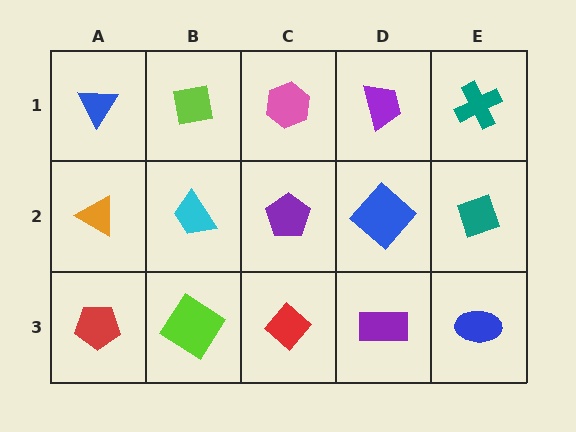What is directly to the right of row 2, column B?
A purple pentagon.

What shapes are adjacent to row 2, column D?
A purple trapezoid (row 1, column D), a purple rectangle (row 3, column D), a purple pentagon (row 2, column C), a teal diamond (row 2, column E).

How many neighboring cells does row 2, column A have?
3.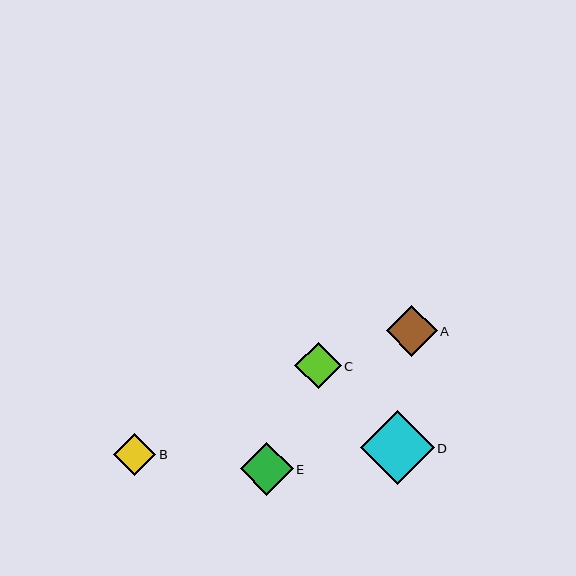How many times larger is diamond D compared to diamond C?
Diamond D is approximately 1.6 times the size of diamond C.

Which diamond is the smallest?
Diamond B is the smallest with a size of approximately 43 pixels.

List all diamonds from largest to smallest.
From largest to smallest: D, E, A, C, B.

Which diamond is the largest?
Diamond D is the largest with a size of approximately 74 pixels.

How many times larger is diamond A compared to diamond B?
Diamond A is approximately 1.2 times the size of diamond B.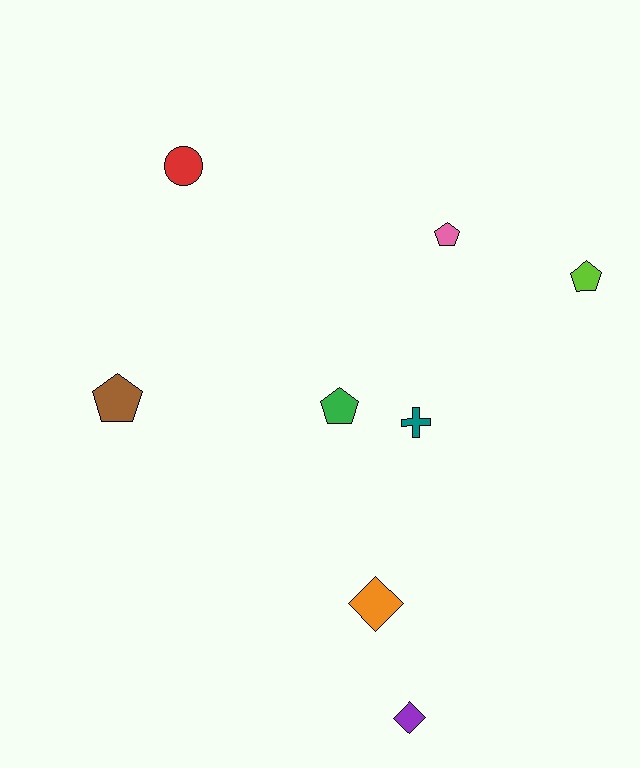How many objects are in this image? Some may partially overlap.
There are 8 objects.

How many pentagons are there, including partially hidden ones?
There are 4 pentagons.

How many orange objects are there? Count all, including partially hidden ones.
There is 1 orange object.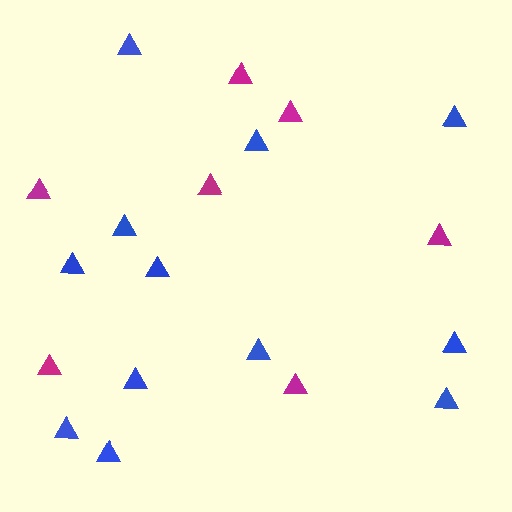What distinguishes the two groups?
There are 2 groups: one group of blue triangles (12) and one group of magenta triangles (7).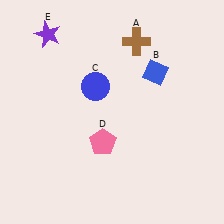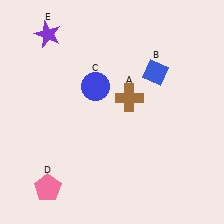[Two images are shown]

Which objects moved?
The objects that moved are: the brown cross (A), the pink pentagon (D).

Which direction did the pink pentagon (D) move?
The pink pentagon (D) moved left.